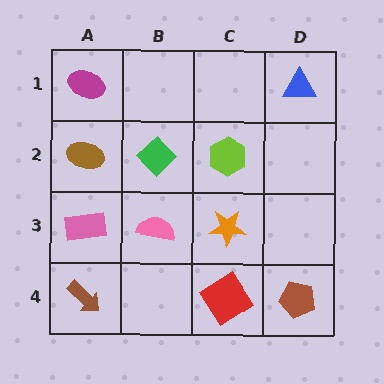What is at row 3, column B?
A pink semicircle.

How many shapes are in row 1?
2 shapes.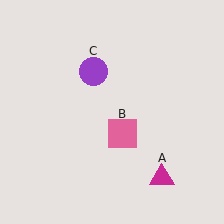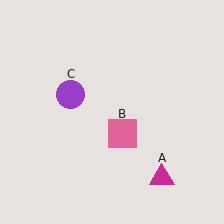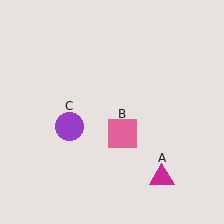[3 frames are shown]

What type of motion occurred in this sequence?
The purple circle (object C) rotated counterclockwise around the center of the scene.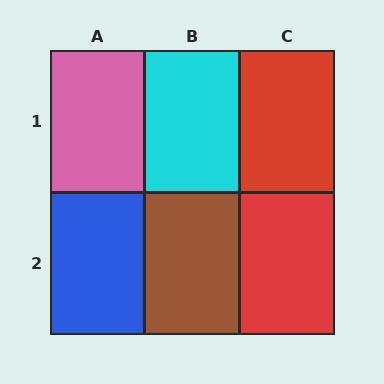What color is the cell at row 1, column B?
Cyan.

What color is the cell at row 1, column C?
Red.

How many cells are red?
2 cells are red.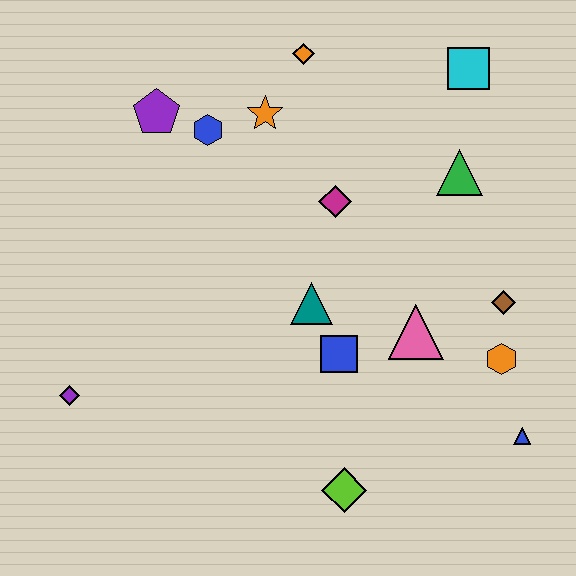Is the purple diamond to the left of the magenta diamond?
Yes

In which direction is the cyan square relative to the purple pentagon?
The cyan square is to the right of the purple pentagon.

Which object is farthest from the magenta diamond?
The purple diamond is farthest from the magenta diamond.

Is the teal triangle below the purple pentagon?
Yes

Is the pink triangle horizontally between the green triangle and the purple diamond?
Yes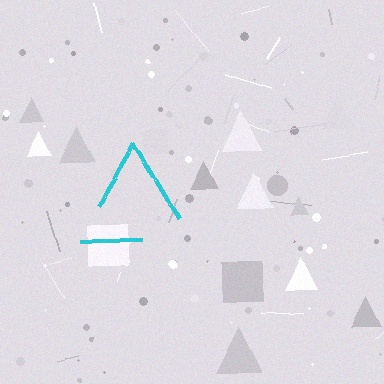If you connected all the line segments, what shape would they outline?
They would outline a triangle.